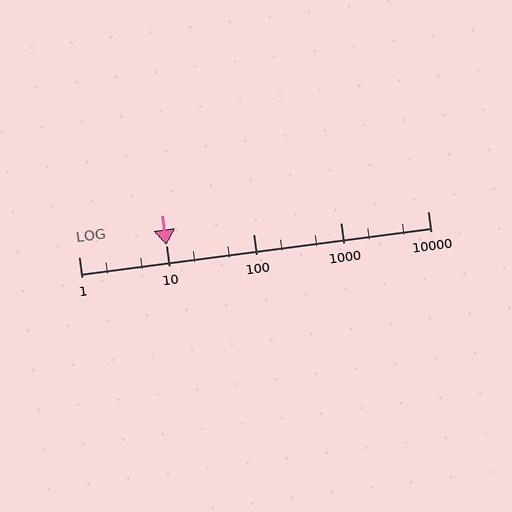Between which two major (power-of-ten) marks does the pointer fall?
The pointer is between 10 and 100.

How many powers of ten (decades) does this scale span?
The scale spans 4 decades, from 1 to 10000.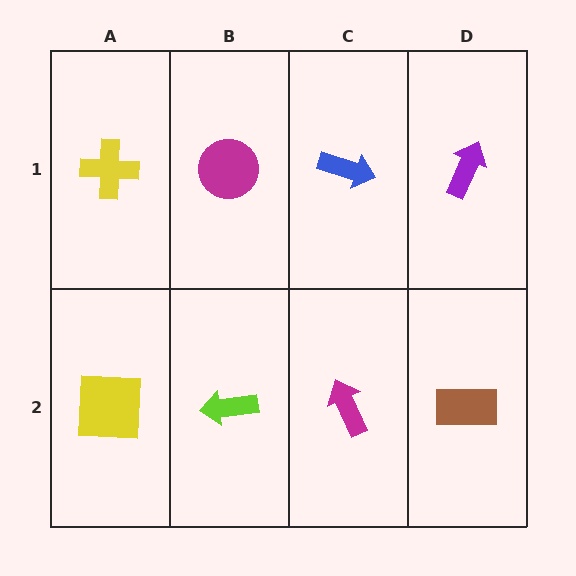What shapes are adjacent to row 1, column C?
A magenta arrow (row 2, column C), a magenta circle (row 1, column B), a purple arrow (row 1, column D).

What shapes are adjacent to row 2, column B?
A magenta circle (row 1, column B), a yellow square (row 2, column A), a magenta arrow (row 2, column C).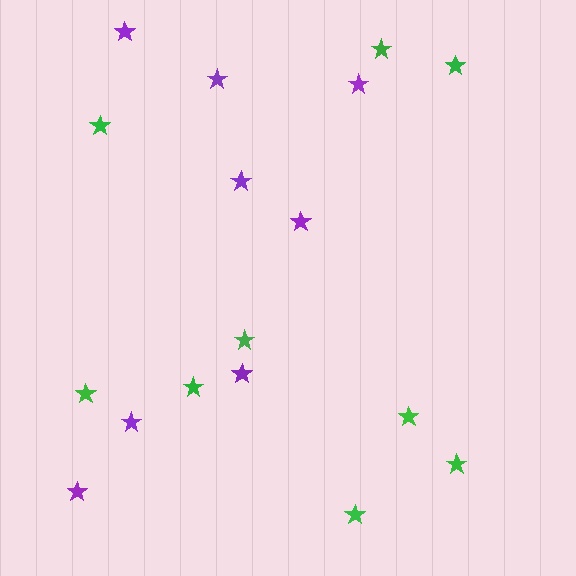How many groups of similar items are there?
There are 2 groups: one group of purple stars (8) and one group of green stars (9).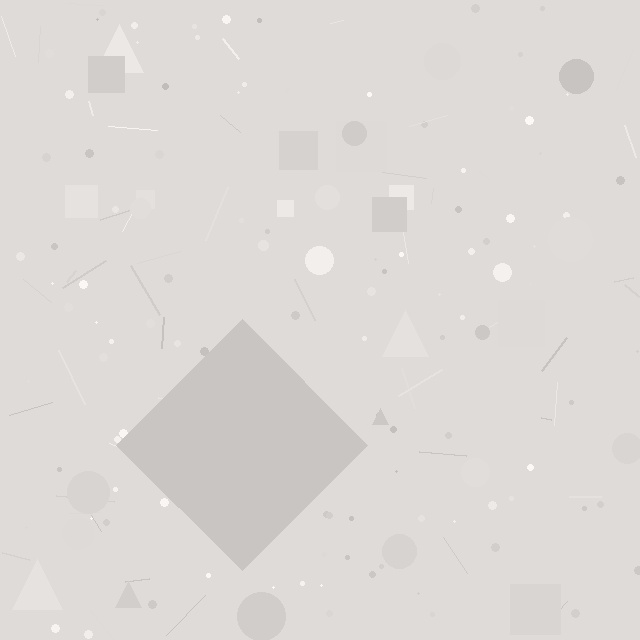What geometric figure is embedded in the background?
A diamond is embedded in the background.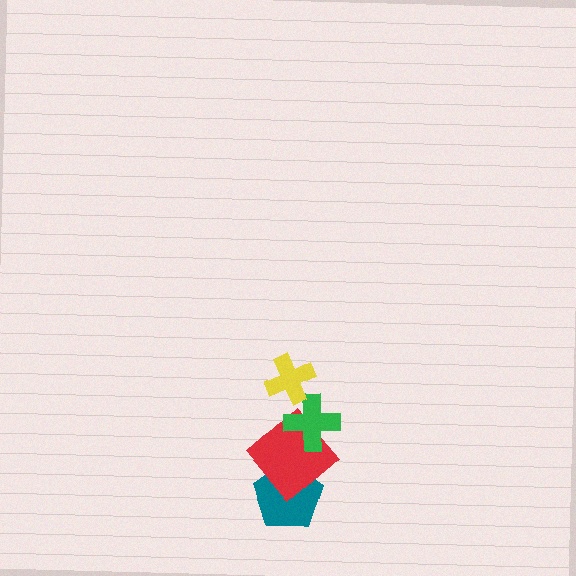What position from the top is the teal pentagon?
The teal pentagon is 4th from the top.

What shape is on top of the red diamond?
The green cross is on top of the red diamond.